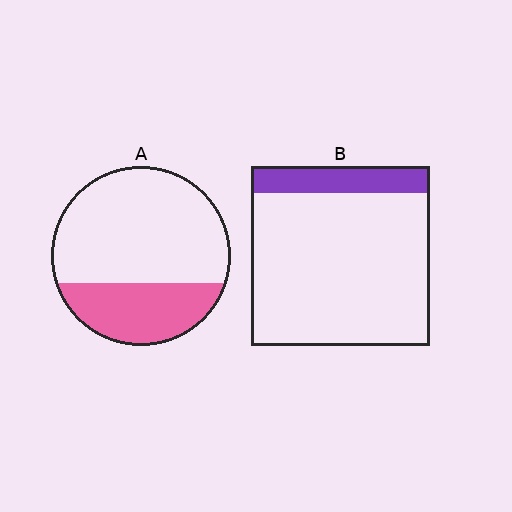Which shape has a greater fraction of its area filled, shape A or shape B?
Shape A.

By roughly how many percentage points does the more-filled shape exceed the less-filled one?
By roughly 15 percentage points (A over B).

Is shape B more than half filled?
No.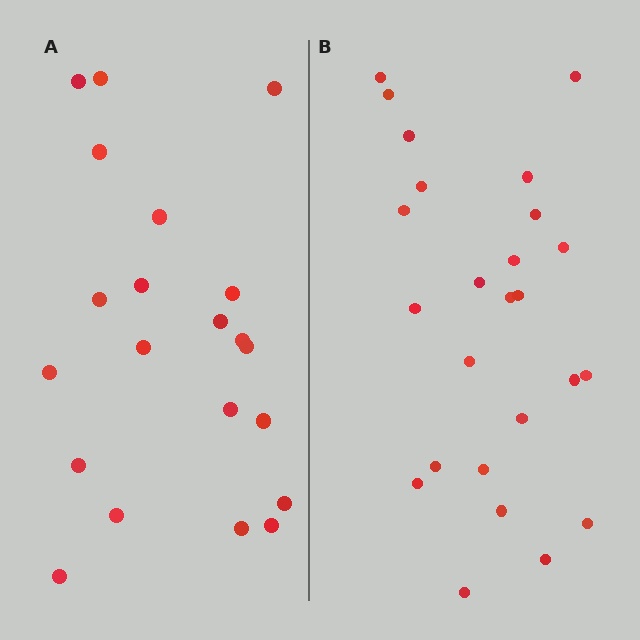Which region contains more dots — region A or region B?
Region B (the right region) has more dots.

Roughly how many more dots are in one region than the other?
Region B has about 4 more dots than region A.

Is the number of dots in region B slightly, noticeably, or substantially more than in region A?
Region B has only slightly more — the two regions are fairly close. The ratio is roughly 1.2 to 1.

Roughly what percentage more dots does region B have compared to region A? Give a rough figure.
About 20% more.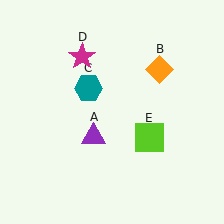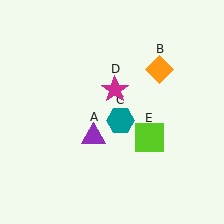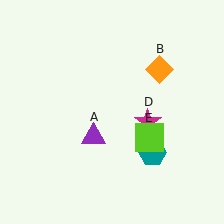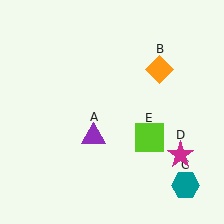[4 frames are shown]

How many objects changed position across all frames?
2 objects changed position: teal hexagon (object C), magenta star (object D).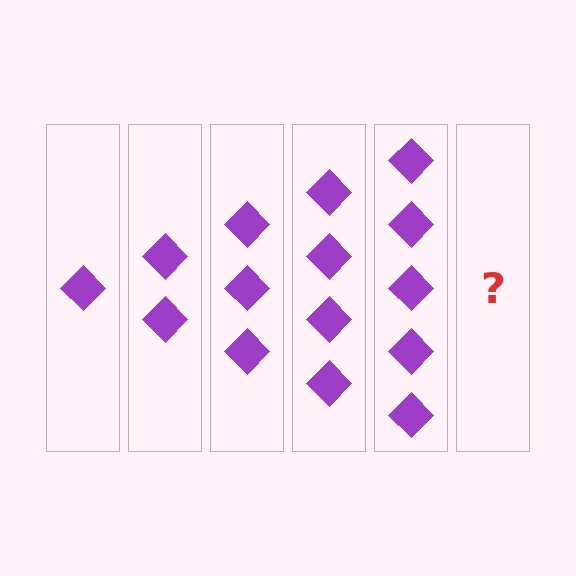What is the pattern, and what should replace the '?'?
The pattern is that each step adds one more diamond. The '?' should be 6 diamonds.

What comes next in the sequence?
The next element should be 6 diamonds.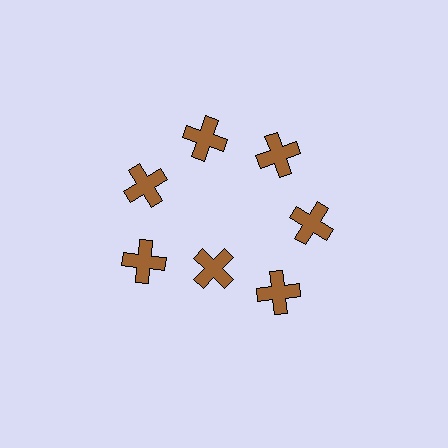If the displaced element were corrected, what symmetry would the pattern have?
It would have 7-fold rotational symmetry — the pattern would map onto itself every 51 degrees.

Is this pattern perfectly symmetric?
No. The 7 brown crosses are arranged in a ring, but one element near the 6 o'clock position is pulled inward toward the center, breaking the 7-fold rotational symmetry.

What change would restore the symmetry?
The symmetry would be restored by moving it outward, back onto the ring so that all 7 crosses sit at equal angles and equal distance from the center.